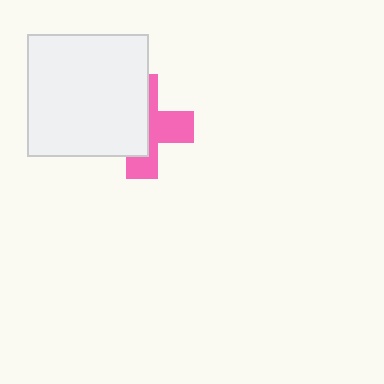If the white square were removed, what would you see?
You would see the complete pink cross.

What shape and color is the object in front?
The object in front is a white square.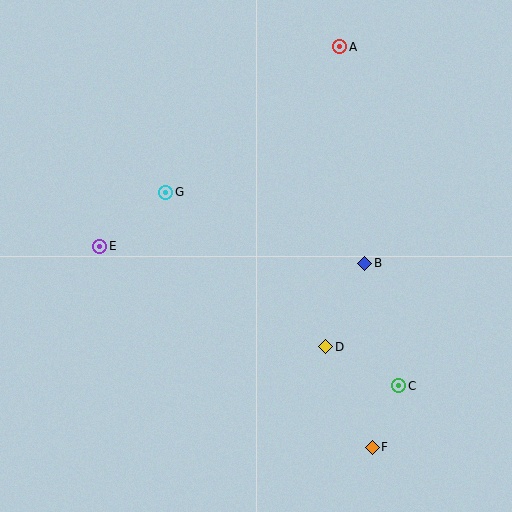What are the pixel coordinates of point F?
Point F is at (372, 447).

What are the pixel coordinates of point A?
Point A is at (340, 47).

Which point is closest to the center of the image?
Point B at (365, 263) is closest to the center.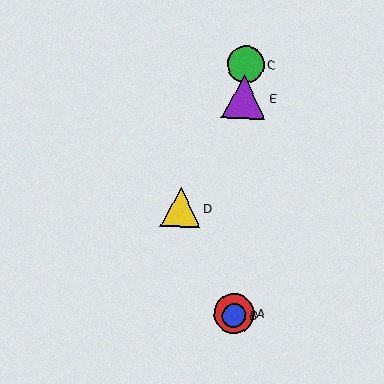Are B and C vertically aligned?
Yes, both are at x≈234.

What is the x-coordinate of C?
Object C is at x≈246.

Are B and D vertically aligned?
No, B is at x≈234 and D is at x≈180.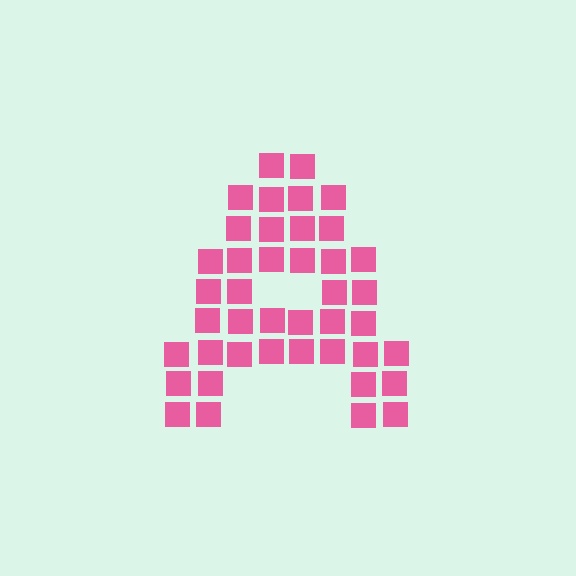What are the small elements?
The small elements are squares.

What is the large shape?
The large shape is the letter A.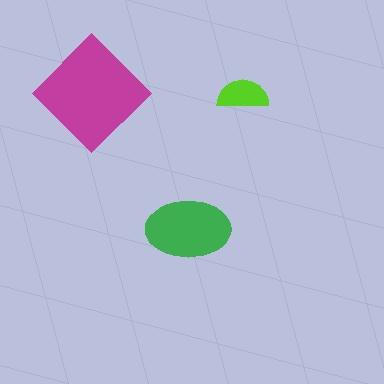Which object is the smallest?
The lime semicircle.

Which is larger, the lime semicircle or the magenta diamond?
The magenta diamond.